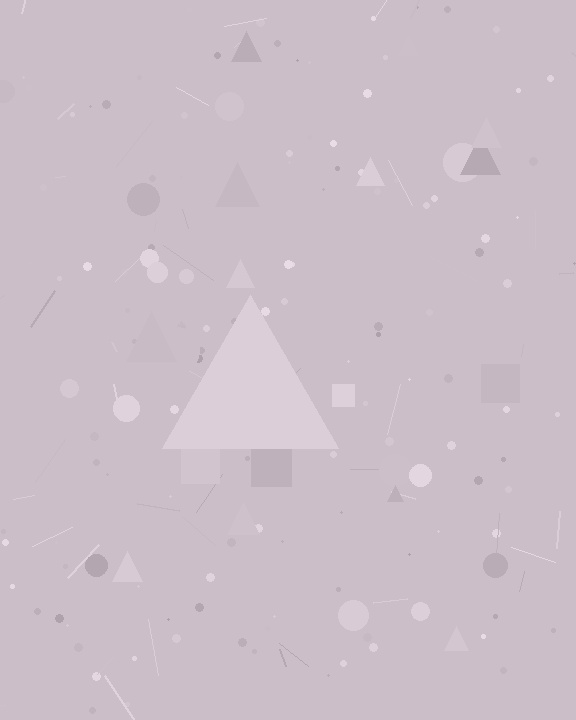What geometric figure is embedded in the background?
A triangle is embedded in the background.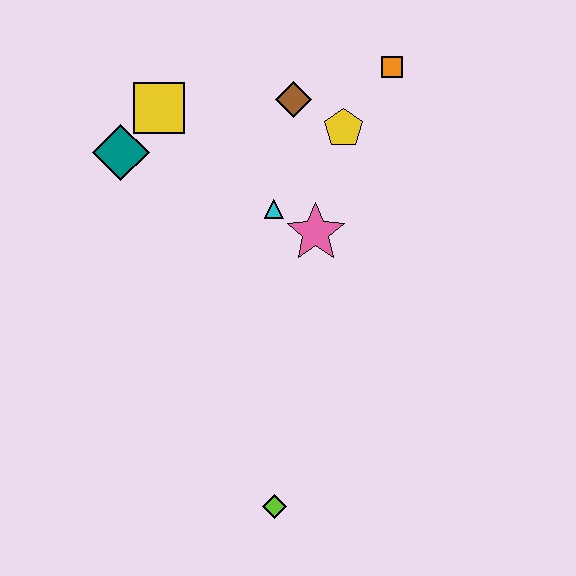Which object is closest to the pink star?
The cyan triangle is closest to the pink star.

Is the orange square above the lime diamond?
Yes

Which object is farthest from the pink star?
The lime diamond is farthest from the pink star.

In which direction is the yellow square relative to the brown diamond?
The yellow square is to the left of the brown diamond.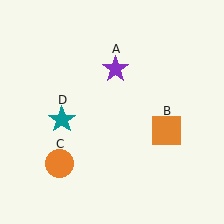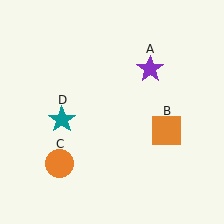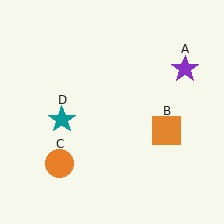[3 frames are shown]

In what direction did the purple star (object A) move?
The purple star (object A) moved right.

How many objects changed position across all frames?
1 object changed position: purple star (object A).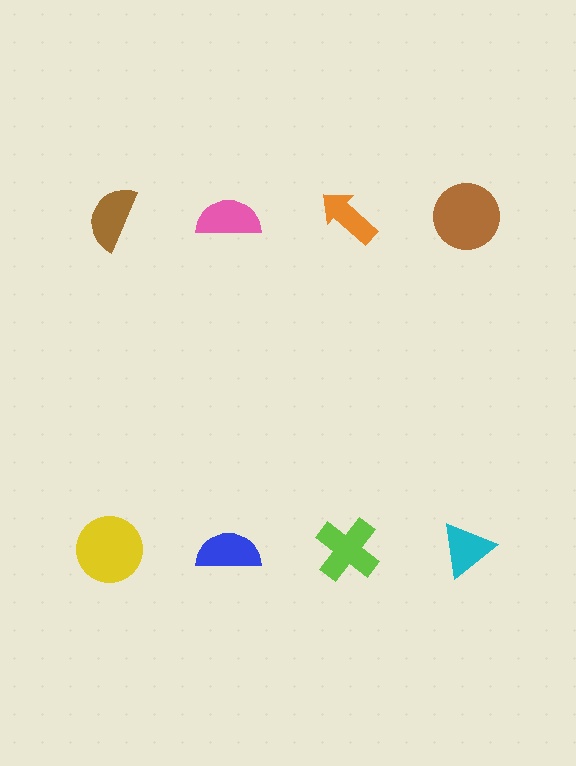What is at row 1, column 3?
An orange arrow.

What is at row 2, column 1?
A yellow circle.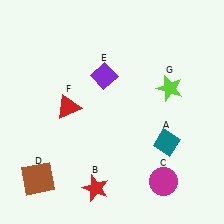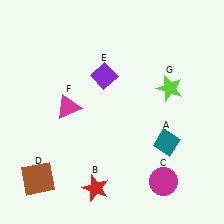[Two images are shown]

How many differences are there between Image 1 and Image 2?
There is 1 difference between the two images.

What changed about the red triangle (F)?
In Image 1, F is red. In Image 2, it changed to magenta.